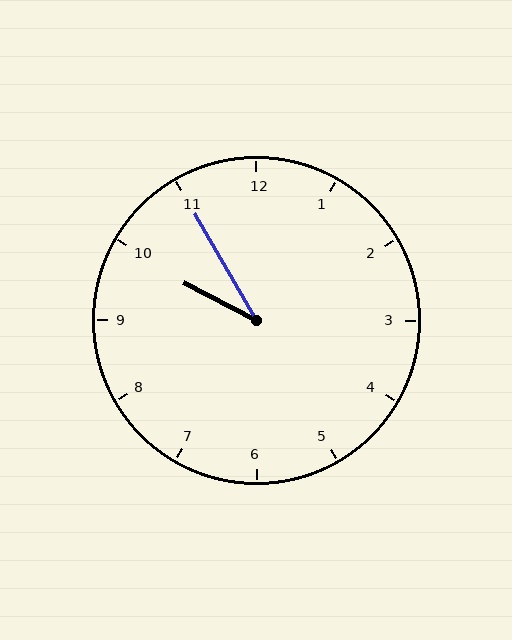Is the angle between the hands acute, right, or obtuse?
It is acute.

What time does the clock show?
9:55.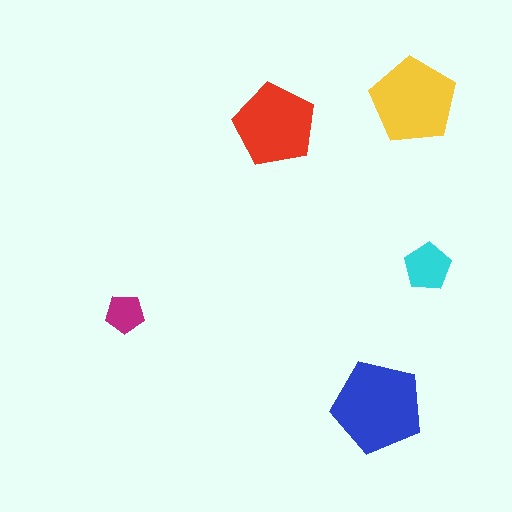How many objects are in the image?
There are 5 objects in the image.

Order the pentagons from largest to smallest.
the blue one, the yellow one, the red one, the cyan one, the magenta one.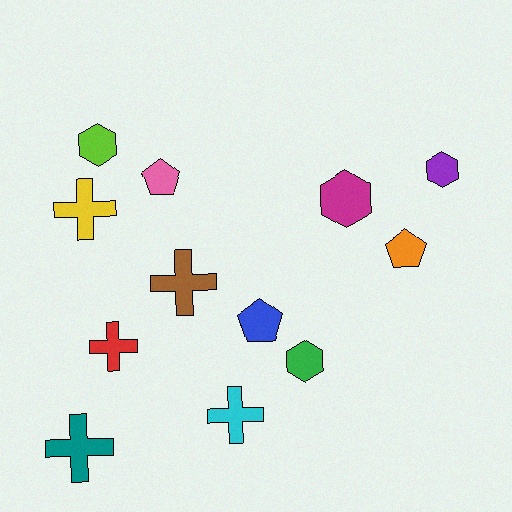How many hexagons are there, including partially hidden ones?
There are 4 hexagons.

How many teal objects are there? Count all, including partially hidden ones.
There is 1 teal object.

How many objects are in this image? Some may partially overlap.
There are 12 objects.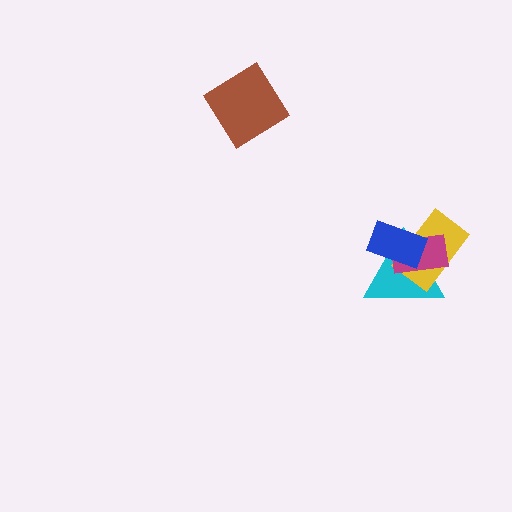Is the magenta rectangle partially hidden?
Yes, it is partially covered by another shape.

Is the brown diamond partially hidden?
No, no other shape covers it.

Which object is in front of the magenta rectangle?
The blue rectangle is in front of the magenta rectangle.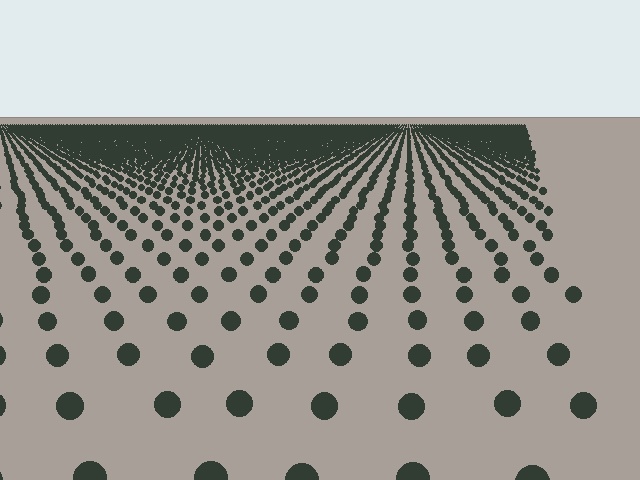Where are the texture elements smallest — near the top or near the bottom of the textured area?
Near the top.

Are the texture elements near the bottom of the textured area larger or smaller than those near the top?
Larger. Near the bottom, elements are closer to the viewer and appear at a bigger on-screen size.